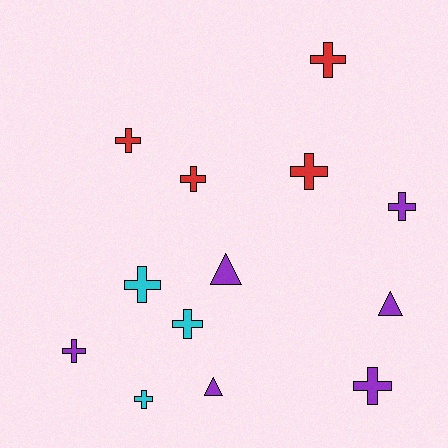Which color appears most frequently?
Purple, with 6 objects.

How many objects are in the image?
There are 13 objects.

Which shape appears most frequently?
Cross, with 10 objects.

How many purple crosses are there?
There are 3 purple crosses.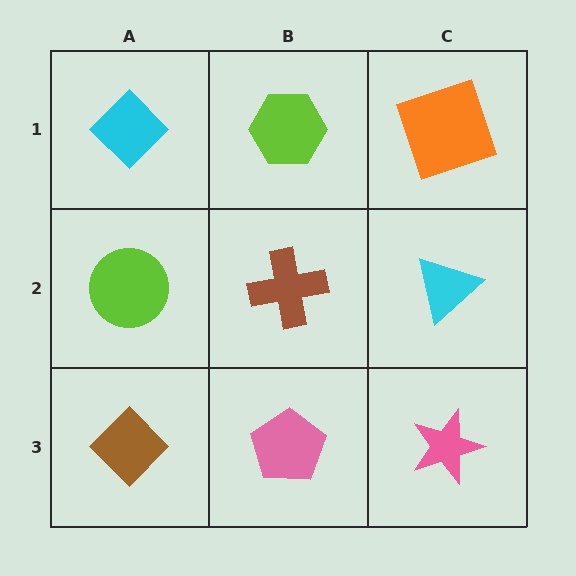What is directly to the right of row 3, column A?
A pink pentagon.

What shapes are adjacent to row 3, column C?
A cyan triangle (row 2, column C), a pink pentagon (row 3, column B).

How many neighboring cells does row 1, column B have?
3.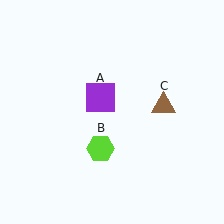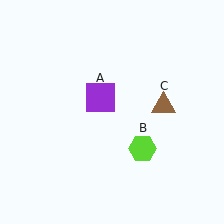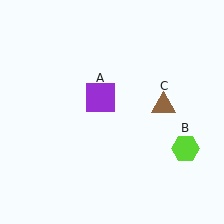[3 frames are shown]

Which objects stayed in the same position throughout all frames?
Purple square (object A) and brown triangle (object C) remained stationary.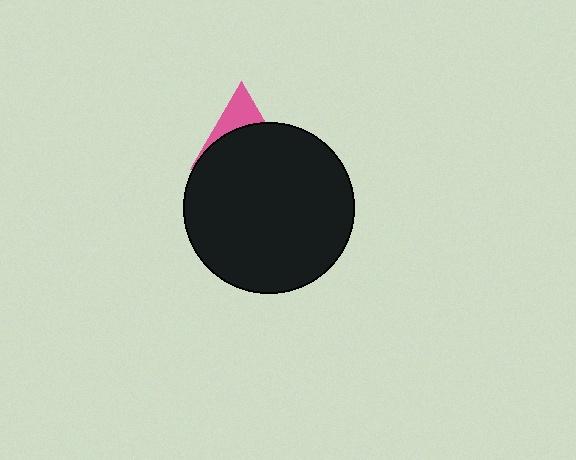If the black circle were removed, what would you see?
You would see the complete pink triangle.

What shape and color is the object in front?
The object in front is a black circle.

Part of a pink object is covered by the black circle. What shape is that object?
It is a triangle.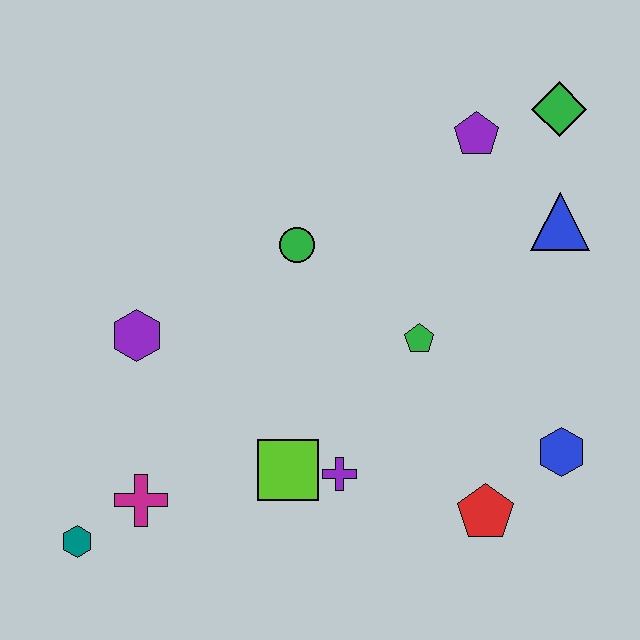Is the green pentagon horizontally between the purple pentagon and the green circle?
Yes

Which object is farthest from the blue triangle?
The teal hexagon is farthest from the blue triangle.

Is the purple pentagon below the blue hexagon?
No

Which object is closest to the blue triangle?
The green diamond is closest to the blue triangle.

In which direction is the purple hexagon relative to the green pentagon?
The purple hexagon is to the left of the green pentagon.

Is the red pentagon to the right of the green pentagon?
Yes